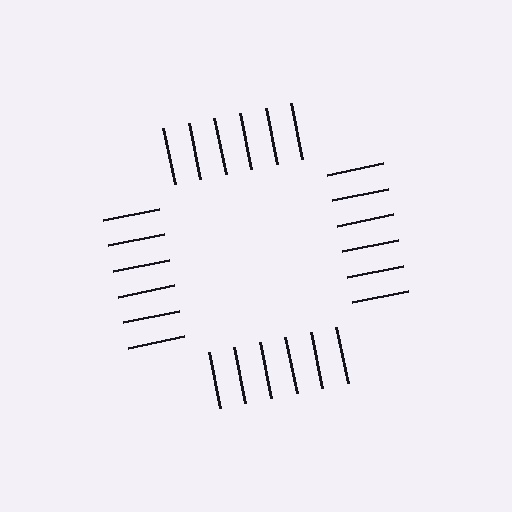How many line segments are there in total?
24 — 6 along each of the 4 edges.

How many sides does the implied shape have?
4 sides — the line-ends trace a square.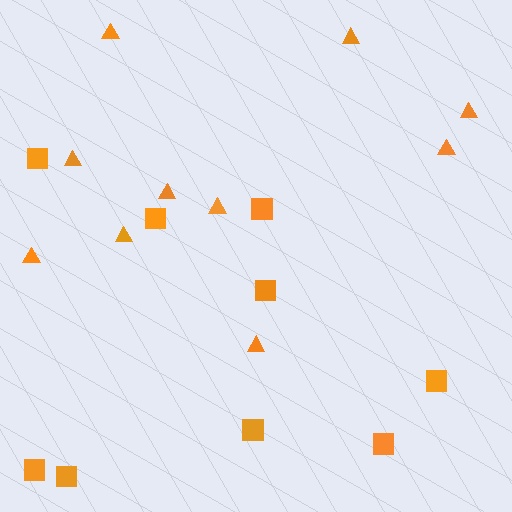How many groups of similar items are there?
There are 2 groups: one group of squares (9) and one group of triangles (10).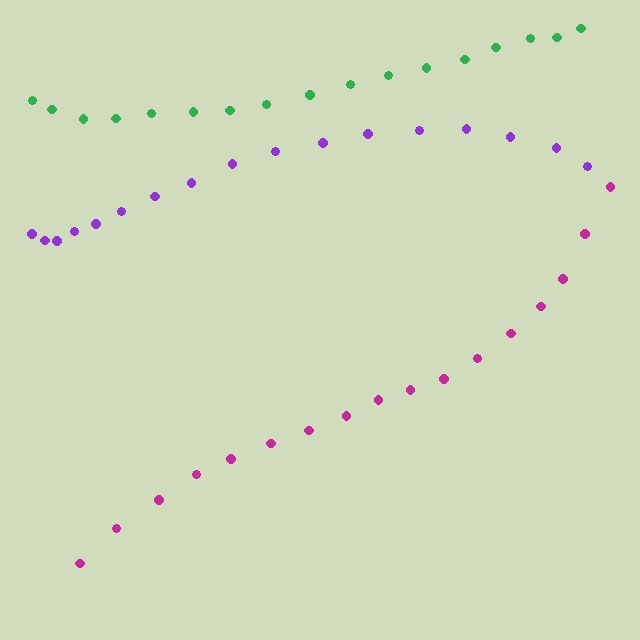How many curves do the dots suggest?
There are 3 distinct paths.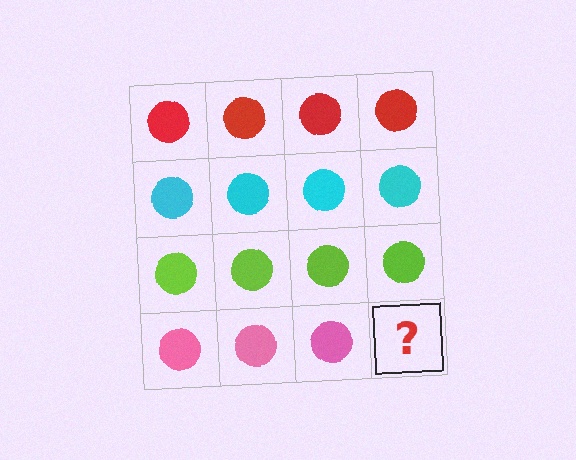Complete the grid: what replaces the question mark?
The question mark should be replaced with a pink circle.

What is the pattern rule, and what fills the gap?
The rule is that each row has a consistent color. The gap should be filled with a pink circle.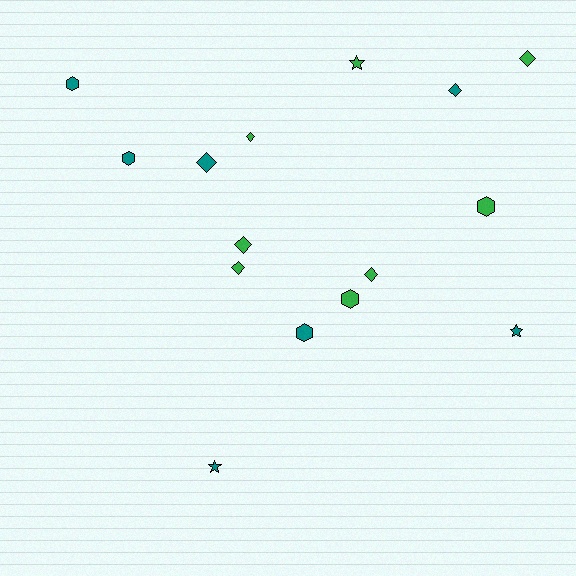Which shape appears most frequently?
Diamond, with 7 objects.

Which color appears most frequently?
Green, with 8 objects.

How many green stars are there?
There is 1 green star.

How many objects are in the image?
There are 15 objects.